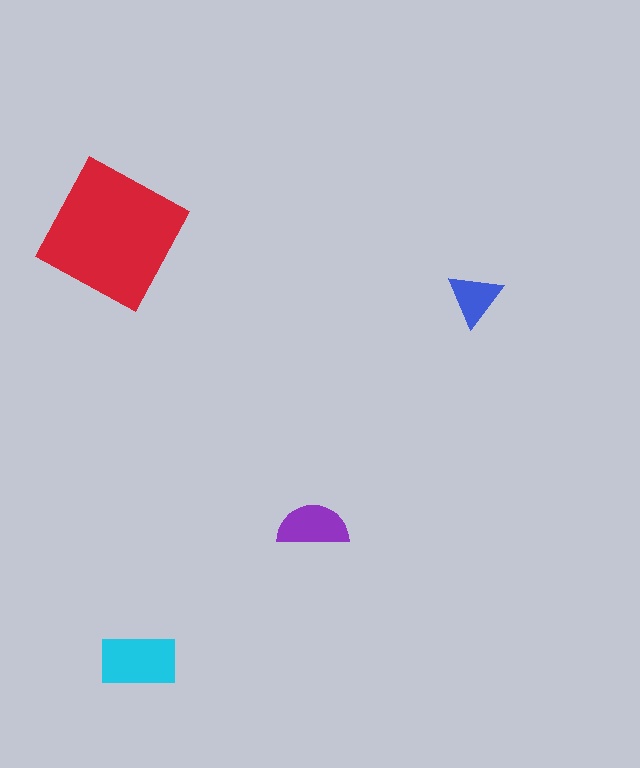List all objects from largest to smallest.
The red square, the cyan rectangle, the purple semicircle, the blue triangle.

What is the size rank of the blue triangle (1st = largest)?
4th.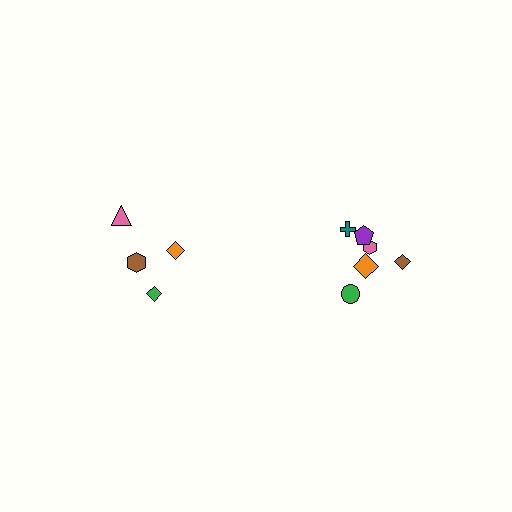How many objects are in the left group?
There are 4 objects.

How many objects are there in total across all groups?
There are 10 objects.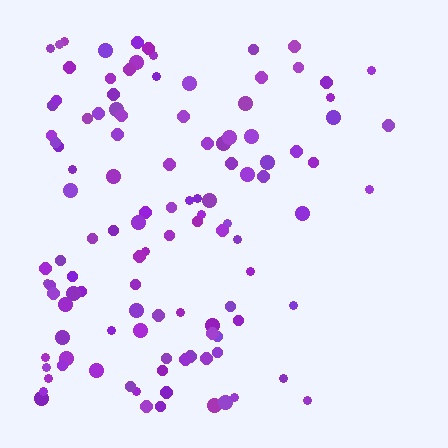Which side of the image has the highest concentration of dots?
The left.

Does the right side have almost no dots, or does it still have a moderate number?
Still a moderate number, just noticeably fewer than the left.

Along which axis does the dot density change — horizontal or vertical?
Horizontal.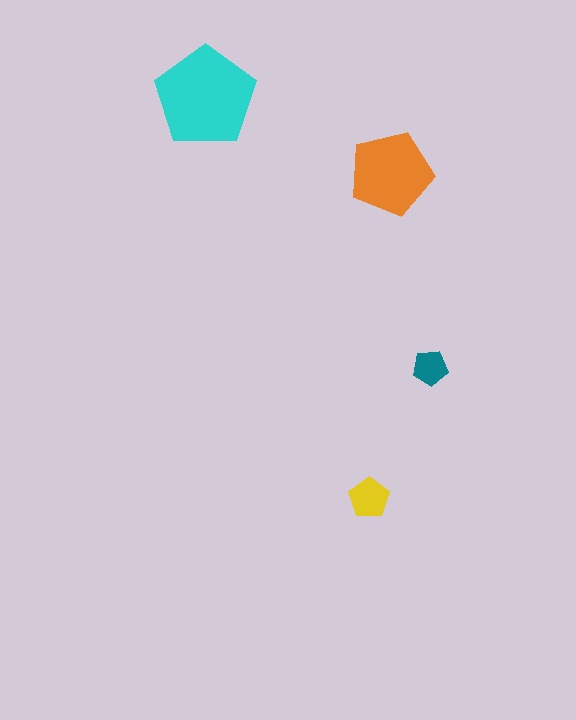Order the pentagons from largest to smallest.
the cyan one, the orange one, the yellow one, the teal one.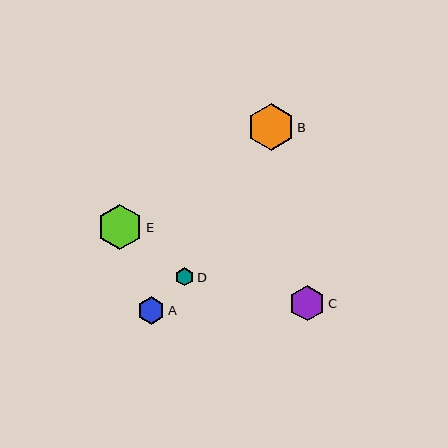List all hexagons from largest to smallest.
From largest to smallest: B, E, C, A, D.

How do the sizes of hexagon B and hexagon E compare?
Hexagon B and hexagon E are approximately the same size.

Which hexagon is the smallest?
Hexagon D is the smallest with a size of approximately 18 pixels.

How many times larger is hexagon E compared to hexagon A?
Hexagon E is approximately 1.7 times the size of hexagon A.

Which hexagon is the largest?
Hexagon B is the largest with a size of approximately 47 pixels.